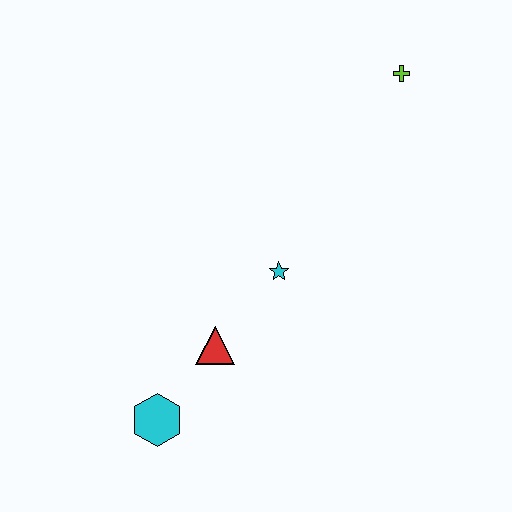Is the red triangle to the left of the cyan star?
Yes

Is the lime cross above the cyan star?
Yes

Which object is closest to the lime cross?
The cyan star is closest to the lime cross.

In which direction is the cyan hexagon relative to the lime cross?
The cyan hexagon is below the lime cross.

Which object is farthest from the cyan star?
The lime cross is farthest from the cyan star.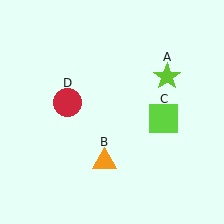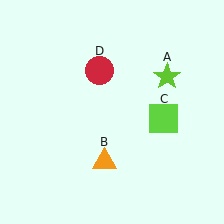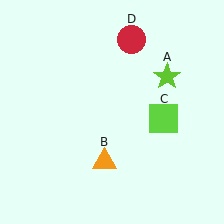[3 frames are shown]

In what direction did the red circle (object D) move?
The red circle (object D) moved up and to the right.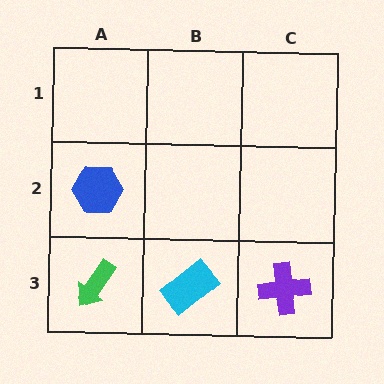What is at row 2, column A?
A blue hexagon.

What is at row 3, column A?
A green arrow.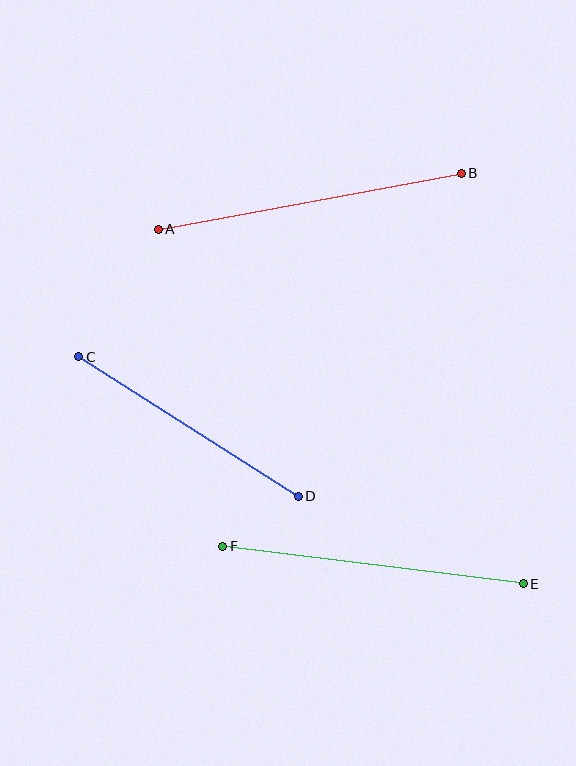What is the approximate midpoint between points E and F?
The midpoint is at approximately (373, 565) pixels.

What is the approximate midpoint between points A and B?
The midpoint is at approximately (310, 201) pixels.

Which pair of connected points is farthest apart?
Points A and B are farthest apart.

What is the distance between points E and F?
The distance is approximately 303 pixels.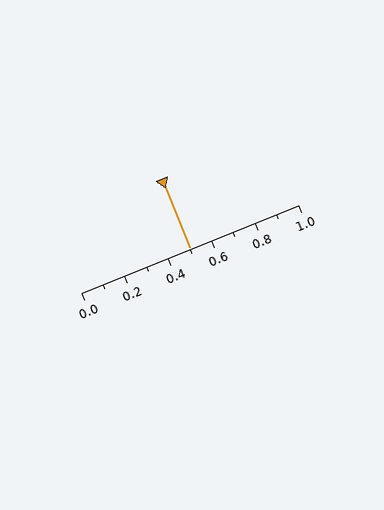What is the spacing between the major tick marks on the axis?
The major ticks are spaced 0.2 apart.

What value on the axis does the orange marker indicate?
The marker indicates approximately 0.5.